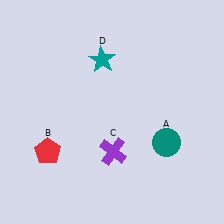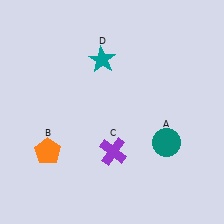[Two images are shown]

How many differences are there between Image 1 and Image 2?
There is 1 difference between the two images.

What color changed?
The pentagon (B) changed from red in Image 1 to orange in Image 2.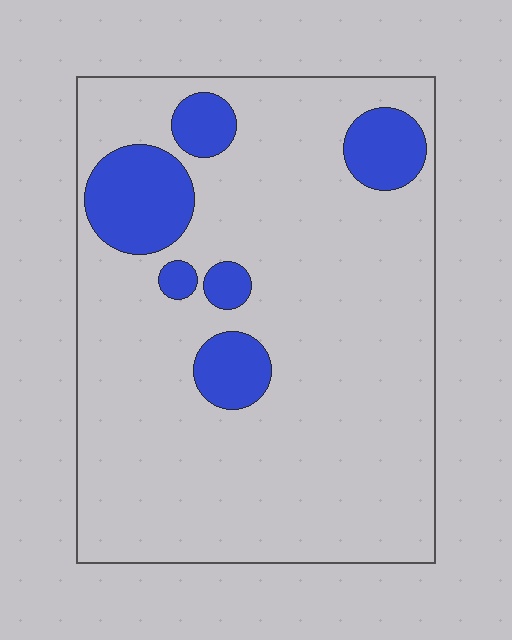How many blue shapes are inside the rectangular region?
6.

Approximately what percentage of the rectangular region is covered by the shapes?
Approximately 15%.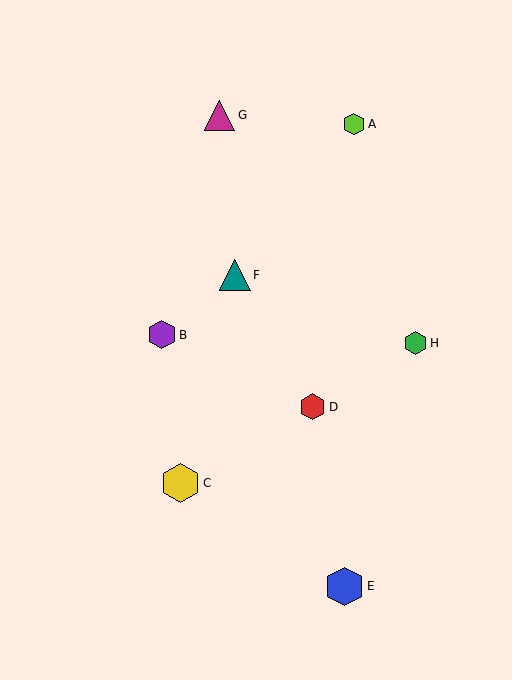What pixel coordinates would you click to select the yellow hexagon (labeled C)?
Click at (181, 483) to select the yellow hexagon C.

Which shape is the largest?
The blue hexagon (labeled E) is the largest.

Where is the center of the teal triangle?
The center of the teal triangle is at (235, 275).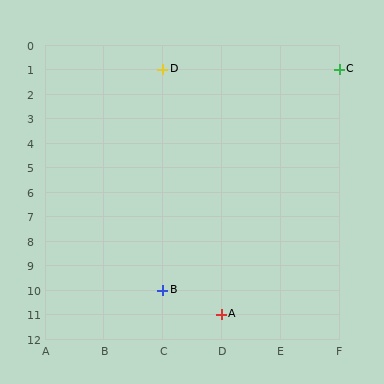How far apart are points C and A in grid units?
Points C and A are 2 columns and 10 rows apart (about 10.2 grid units diagonally).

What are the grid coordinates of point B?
Point B is at grid coordinates (C, 10).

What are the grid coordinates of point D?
Point D is at grid coordinates (C, 1).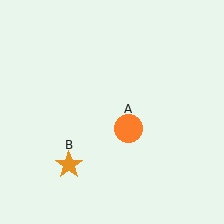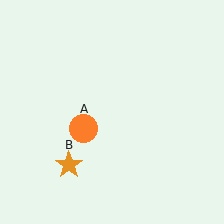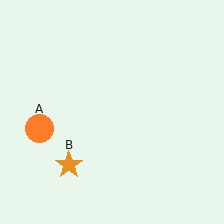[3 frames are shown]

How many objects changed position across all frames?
1 object changed position: orange circle (object A).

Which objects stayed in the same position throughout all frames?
Orange star (object B) remained stationary.